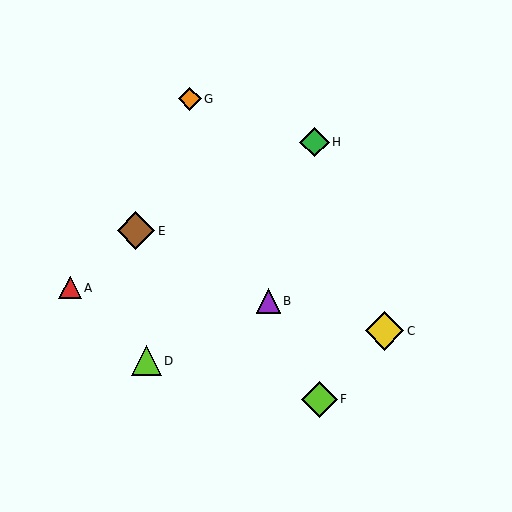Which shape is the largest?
The yellow diamond (labeled C) is the largest.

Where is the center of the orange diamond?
The center of the orange diamond is at (190, 99).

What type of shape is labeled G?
Shape G is an orange diamond.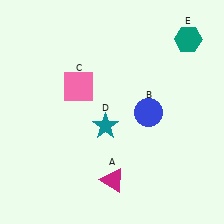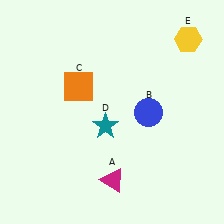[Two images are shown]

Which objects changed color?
C changed from pink to orange. E changed from teal to yellow.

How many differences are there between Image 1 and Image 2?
There are 2 differences between the two images.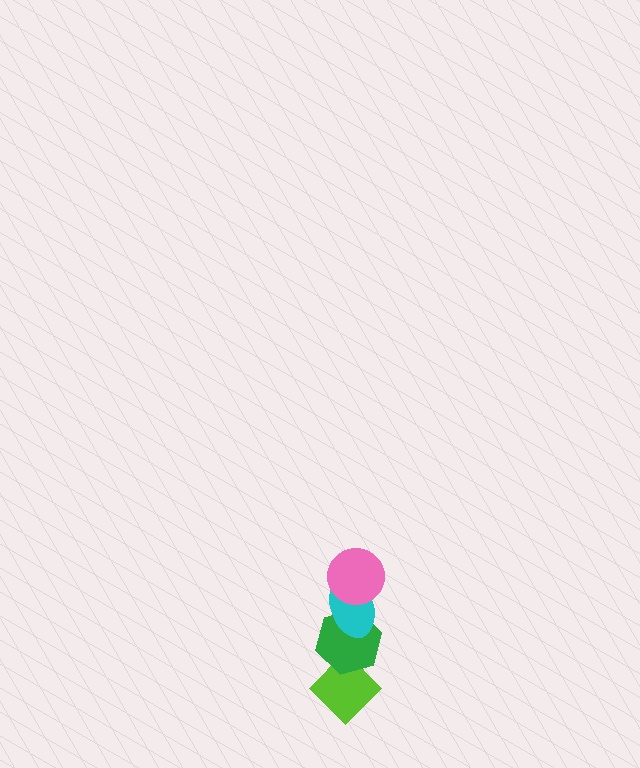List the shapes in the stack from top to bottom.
From top to bottom: the pink circle, the cyan ellipse, the green hexagon, the lime diamond.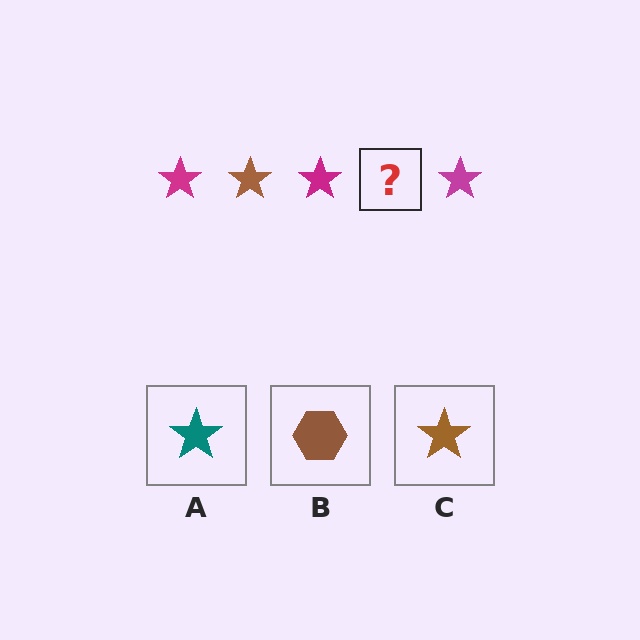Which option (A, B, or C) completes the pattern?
C.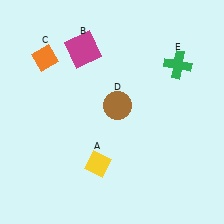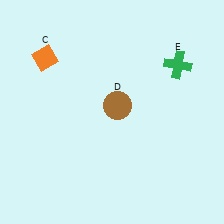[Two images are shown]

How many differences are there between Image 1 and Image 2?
There are 2 differences between the two images.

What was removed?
The yellow diamond (A), the magenta square (B) were removed in Image 2.